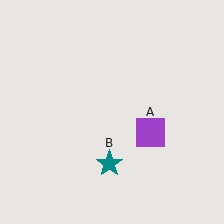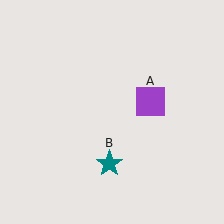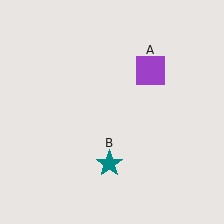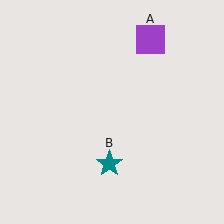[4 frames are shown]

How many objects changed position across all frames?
1 object changed position: purple square (object A).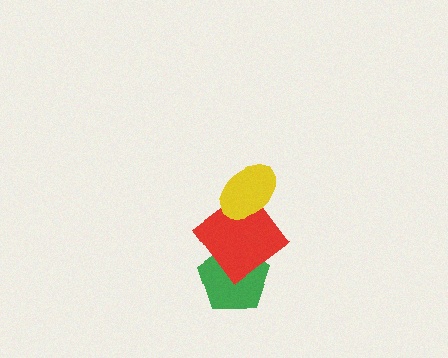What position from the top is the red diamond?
The red diamond is 2nd from the top.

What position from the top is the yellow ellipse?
The yellow ellipse is 1st from the top.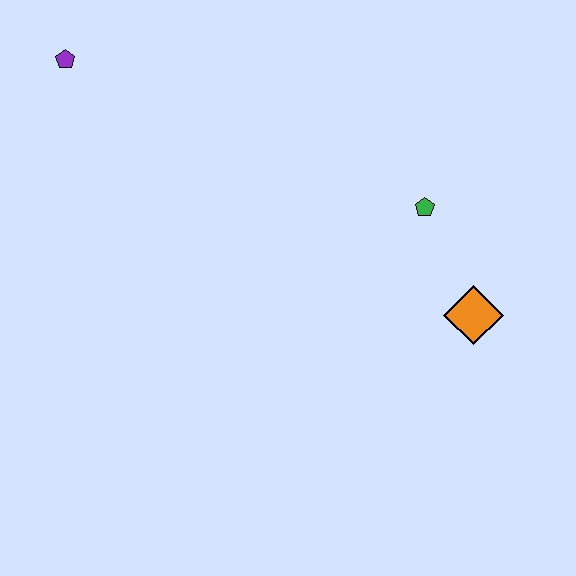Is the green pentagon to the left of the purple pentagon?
No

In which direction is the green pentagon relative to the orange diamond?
The green pentagon is above the orange diamond.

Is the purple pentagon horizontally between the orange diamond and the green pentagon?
No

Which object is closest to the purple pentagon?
The green pentagon is closest to the purple pentagon.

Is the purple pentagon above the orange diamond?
Yes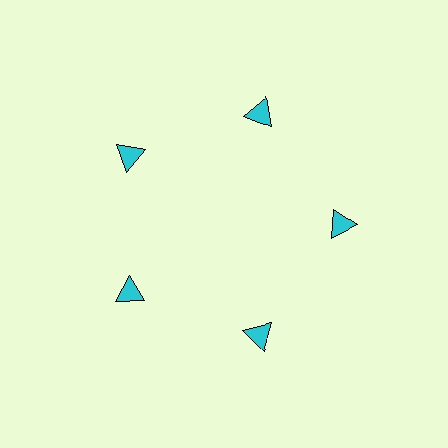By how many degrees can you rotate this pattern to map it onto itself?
The pattern maps onto itself every 72 degrees of rotation.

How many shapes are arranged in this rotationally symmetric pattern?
There are 5 shapes, arranged in 5 groups of 1.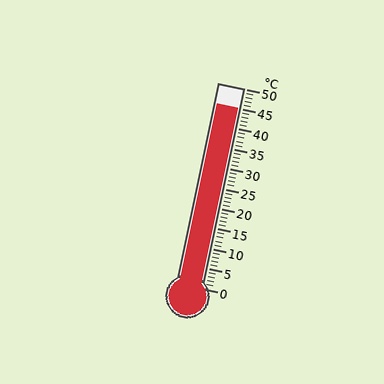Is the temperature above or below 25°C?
The temperature is above 25°C.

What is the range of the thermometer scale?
The thermometer scale ranges from 0°C to 50°C.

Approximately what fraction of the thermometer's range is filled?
The thermometer is filled to approximately 90% of its range.